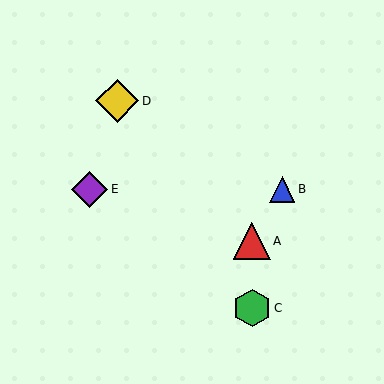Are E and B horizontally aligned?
Yes, both are at y≈189.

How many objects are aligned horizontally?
2 objects (B, E) are aligned horizontally.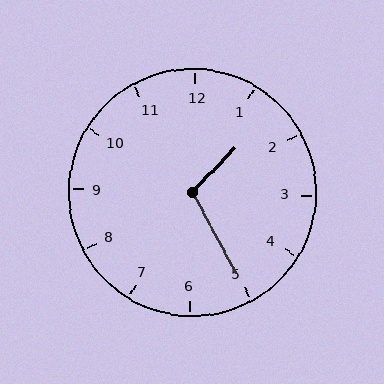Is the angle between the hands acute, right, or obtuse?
It is obtuse.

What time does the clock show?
1:25.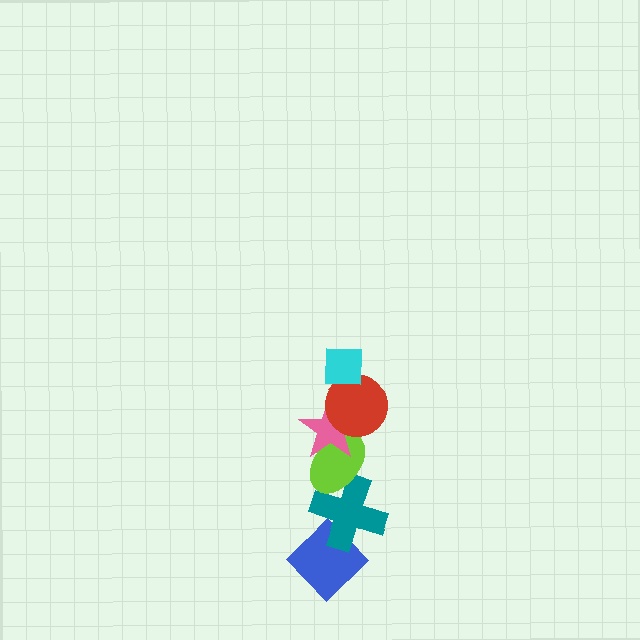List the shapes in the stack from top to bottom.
From top to bottom: the cyan square, the red circle, the pink star, the lime ellipse, the teal cross, the blue diamond.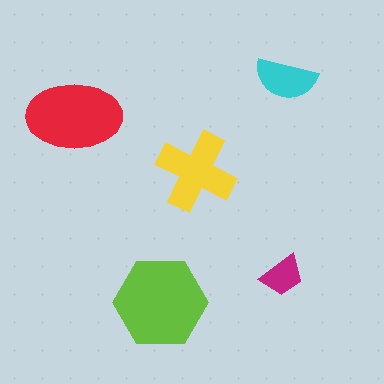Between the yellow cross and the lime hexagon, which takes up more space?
The lime hexagon.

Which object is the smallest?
The magenta trapezoid.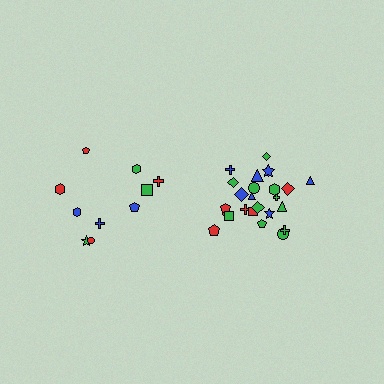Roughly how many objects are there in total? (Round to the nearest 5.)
Roughly 35 objects in total.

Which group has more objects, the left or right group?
The right group.